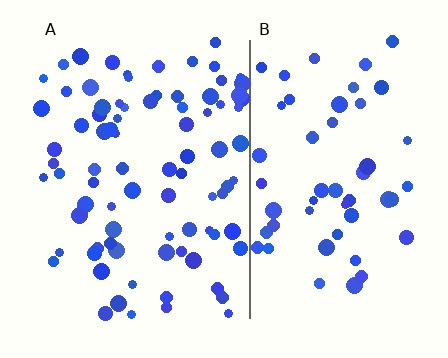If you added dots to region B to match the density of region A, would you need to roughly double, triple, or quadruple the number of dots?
Approximately double.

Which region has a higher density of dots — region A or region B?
A (the left).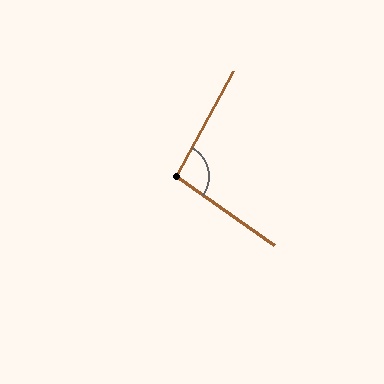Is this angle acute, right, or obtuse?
It is obtuse.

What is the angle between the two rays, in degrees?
Approximately 97 degrees.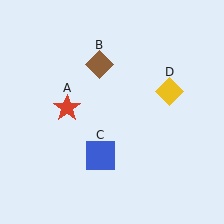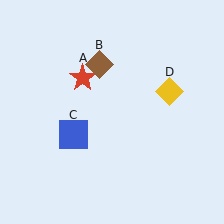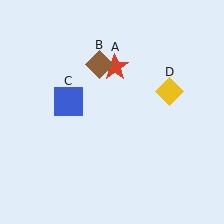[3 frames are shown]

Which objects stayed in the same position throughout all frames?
Brown diamond (object B) and yellow diamond (object D) remained stationary.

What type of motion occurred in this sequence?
The red star (object A), blue square (object C) rotated clockwise around the center of the scene.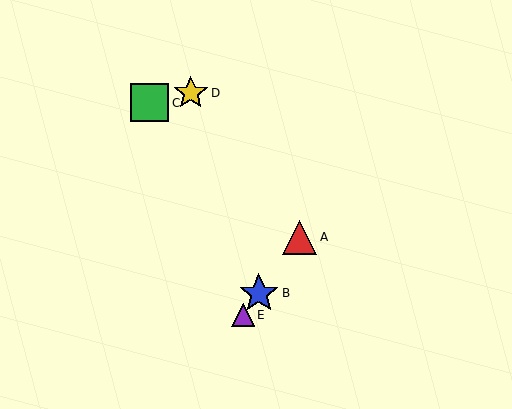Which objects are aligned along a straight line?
Objects A, B, E are aligned along a straight line.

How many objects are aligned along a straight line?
3 objects (A, B, E) are aligned along a straight line.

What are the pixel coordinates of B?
Object B is at (259, 293).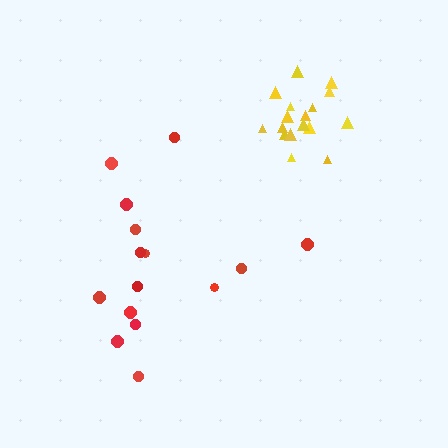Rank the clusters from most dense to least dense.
yellow, red.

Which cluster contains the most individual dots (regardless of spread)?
Yellow (17).